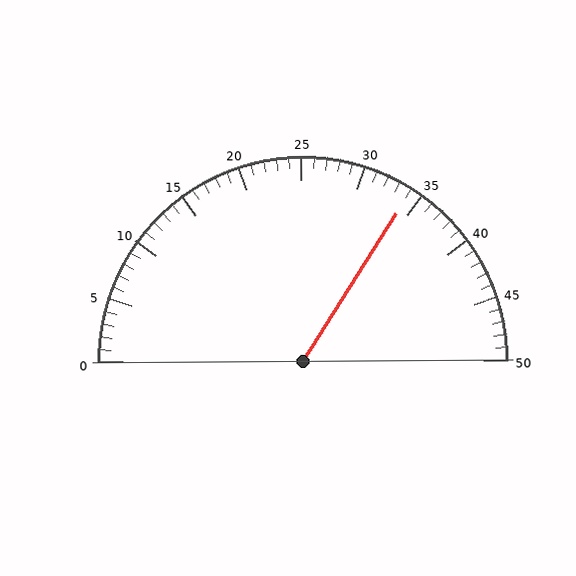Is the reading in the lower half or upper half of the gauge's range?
The reading is in the upper half of the range (0 to 50).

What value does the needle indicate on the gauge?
The needle indicates approximately 34.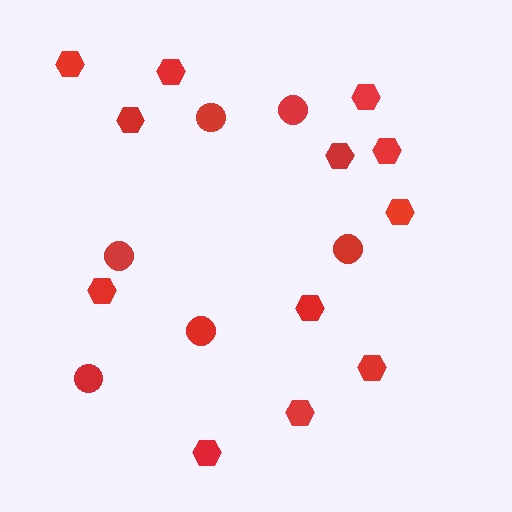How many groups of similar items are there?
There are 2 groups: one group of circles (6) and one group of hexagons (12).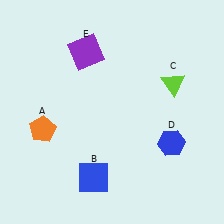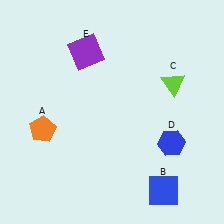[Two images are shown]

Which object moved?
The blue square (B) moved right.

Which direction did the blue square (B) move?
The blue square (B) moved right.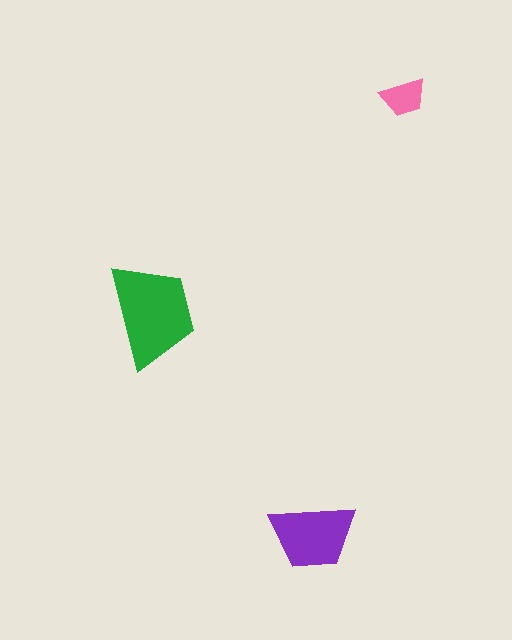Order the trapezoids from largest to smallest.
the green one, the purple one, the pink one.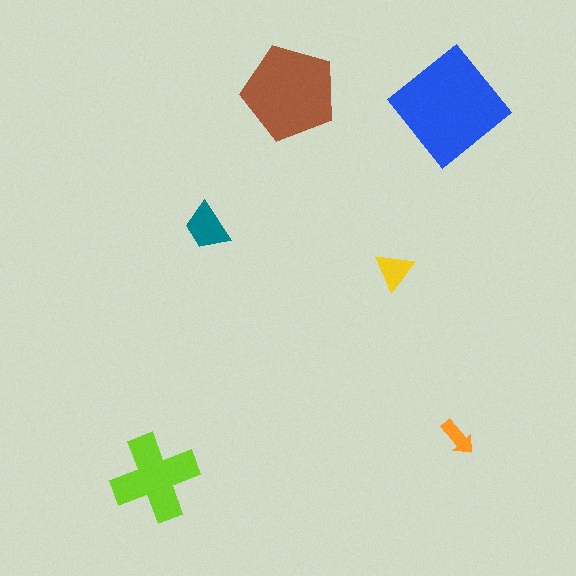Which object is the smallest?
The orange arrow.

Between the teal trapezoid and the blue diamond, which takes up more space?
The blue diamond.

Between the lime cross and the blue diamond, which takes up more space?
The blue diamond.